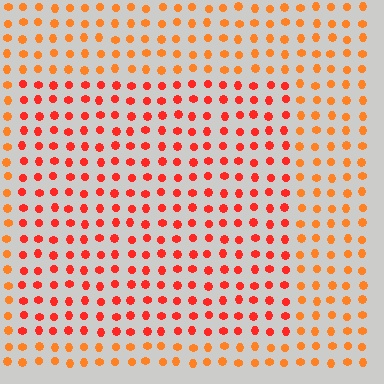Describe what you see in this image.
The image is filled with small orange elements in a uniform arrangement. A rectangle-shaped region is visible where the elements are tinted to a slightly different hue, forming a subtle color boundary.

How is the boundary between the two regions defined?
The boundary is defined purely by a slight shift in hue (about 25 degrees). Spacing, size, and orientation are identical on both sides.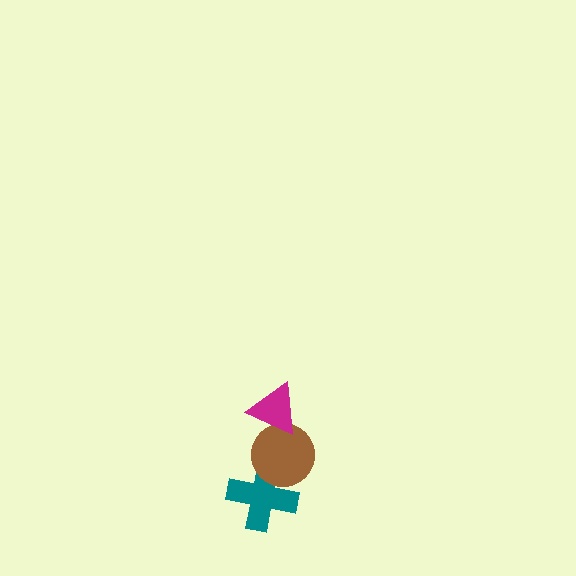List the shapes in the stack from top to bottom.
From top to bottom: the magenta triangle, the brown circle, the teal cross.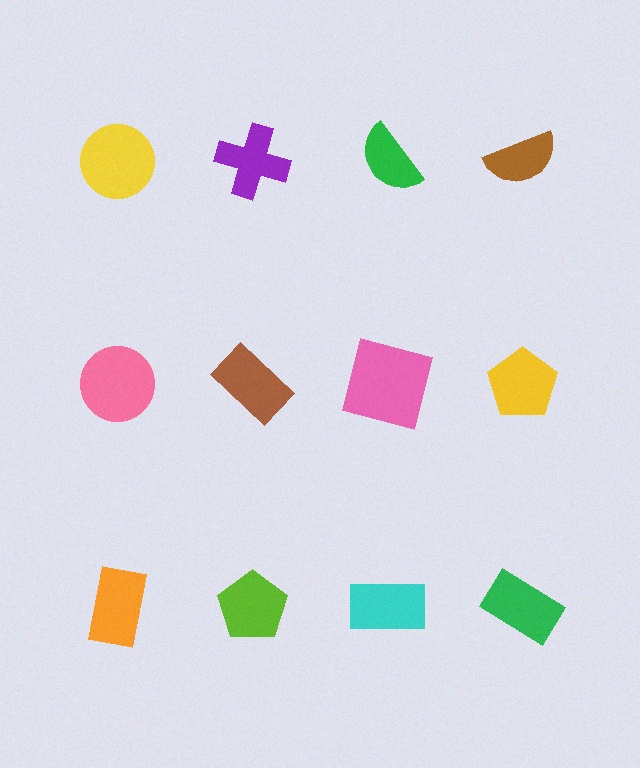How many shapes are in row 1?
4 shapes.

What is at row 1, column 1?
A yellow circle.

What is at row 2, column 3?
A pink square.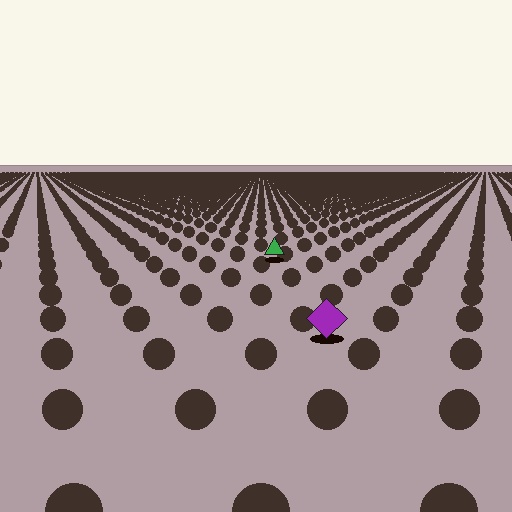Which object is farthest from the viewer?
The green triangle is farthest from the viewer. It appears smaller and the ground texture around it is denser.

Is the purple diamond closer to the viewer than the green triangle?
Yes. The purple diamond is closer — you can tell from the texture gradient: the ground texture is coarser near it.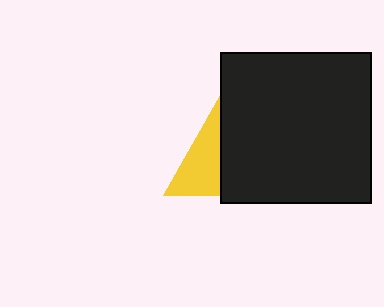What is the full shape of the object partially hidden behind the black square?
The partially hidden object is a yellow triangle.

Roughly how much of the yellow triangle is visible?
About half of it is visible (roughly 46%).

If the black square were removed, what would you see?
You would see the complete yellow triangle.